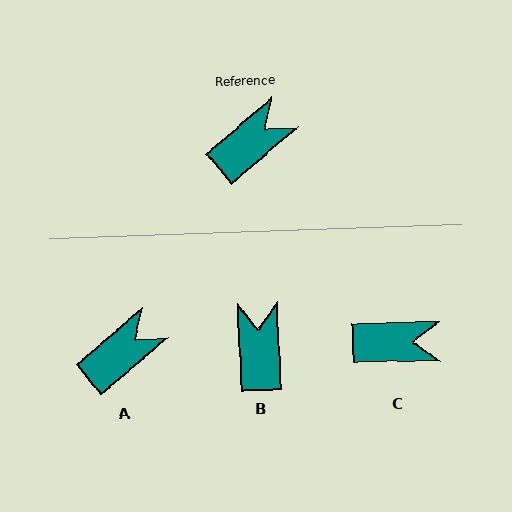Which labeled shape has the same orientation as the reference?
A.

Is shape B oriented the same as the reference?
No, it is off by about 52 degrees.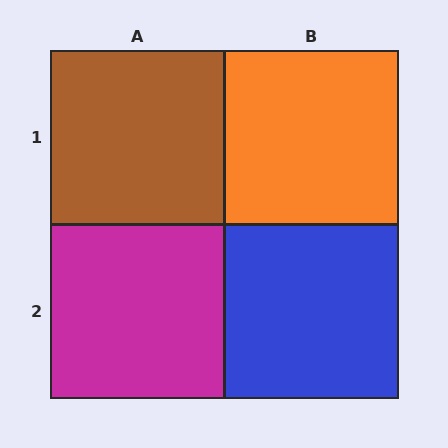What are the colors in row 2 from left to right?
Magenta, blue.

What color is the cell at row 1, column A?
Brown.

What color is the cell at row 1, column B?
Orange.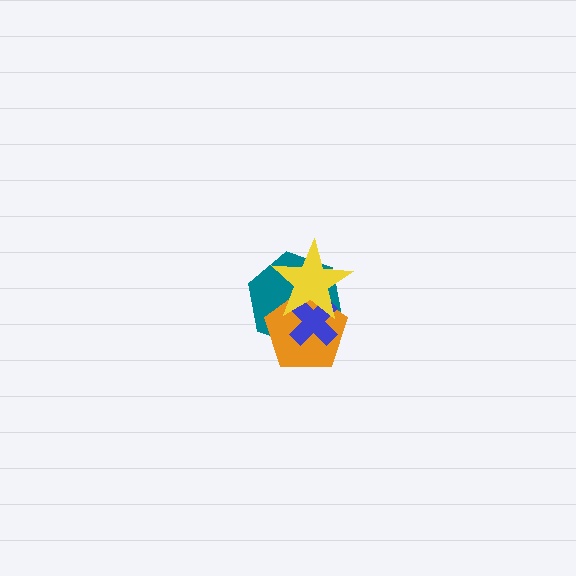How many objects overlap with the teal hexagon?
3 objects overlap with the teal hexagon.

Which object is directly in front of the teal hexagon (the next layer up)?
The orange pentagon is directly in front of the teal hexagon.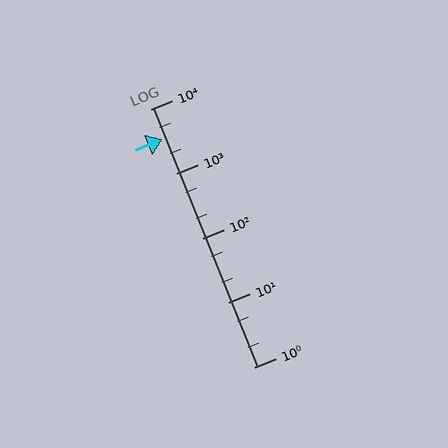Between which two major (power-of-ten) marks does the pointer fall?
The pointer is between 1000 and 10000.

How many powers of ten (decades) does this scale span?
The scale spans 4 decades, from 1 to 10000.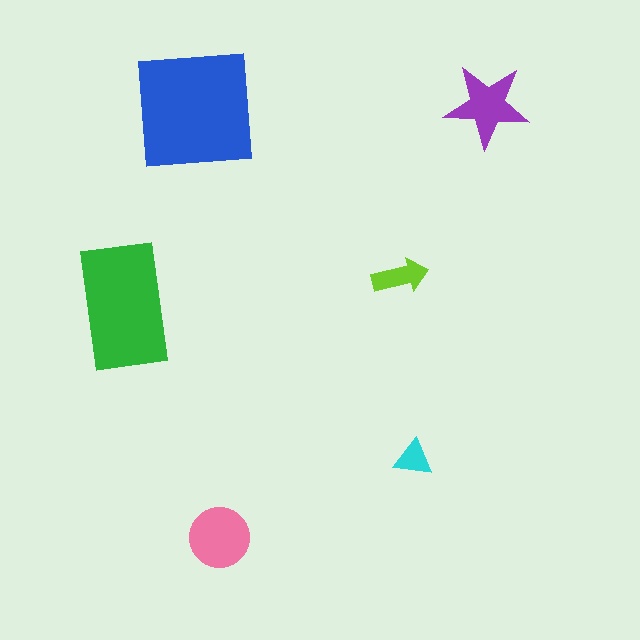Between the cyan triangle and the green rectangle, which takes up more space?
The green rectangle.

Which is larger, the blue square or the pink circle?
The blue square.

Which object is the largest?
The blue square.